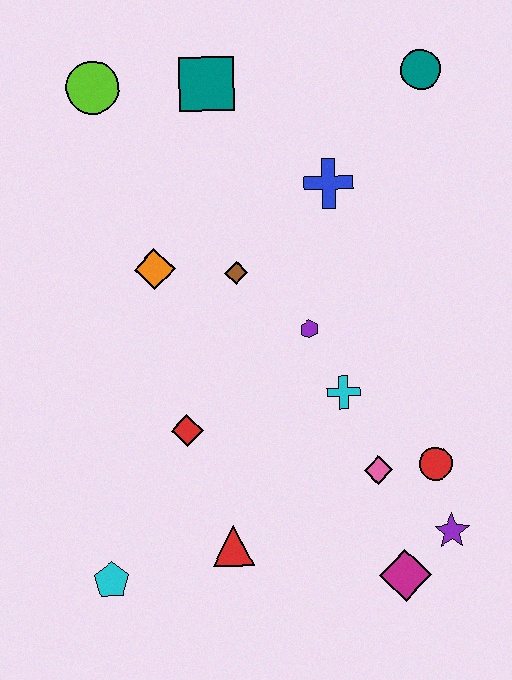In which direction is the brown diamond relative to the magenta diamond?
The brown diamond is above the magenta diamond.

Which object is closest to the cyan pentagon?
The red triangle is closest to the cyan pentagon.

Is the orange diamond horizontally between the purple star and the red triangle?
No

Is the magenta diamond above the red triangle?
No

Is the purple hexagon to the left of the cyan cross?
Yes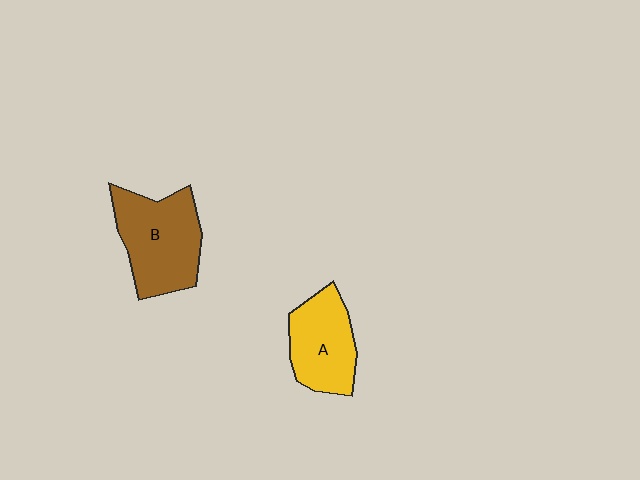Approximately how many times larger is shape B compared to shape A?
Approximately 1.3 times.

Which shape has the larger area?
Shape B (brown).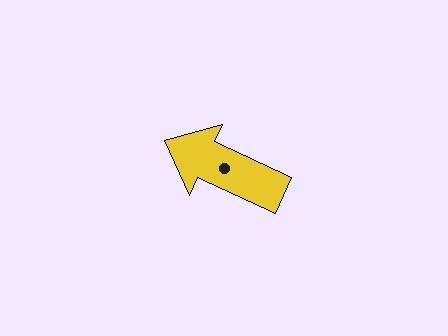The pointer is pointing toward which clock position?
Roughly 10 o'clock.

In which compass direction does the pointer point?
Northwest.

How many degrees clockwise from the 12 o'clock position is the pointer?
Approximately 295 degrees.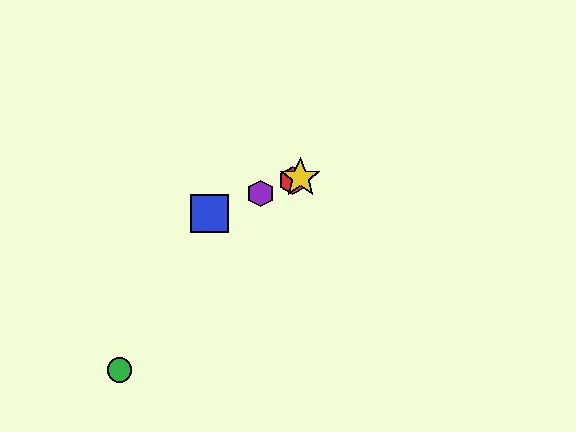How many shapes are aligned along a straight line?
4 shapes (the red hexagon, the blue square, the yellow star, the purple hexagon) are aligned along a straight line.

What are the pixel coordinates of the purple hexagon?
The purple hexagon is at (261, 193).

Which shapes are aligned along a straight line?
The red hexagon, the blue square, the yellow star, the purple hexagon are aligned along a straight line.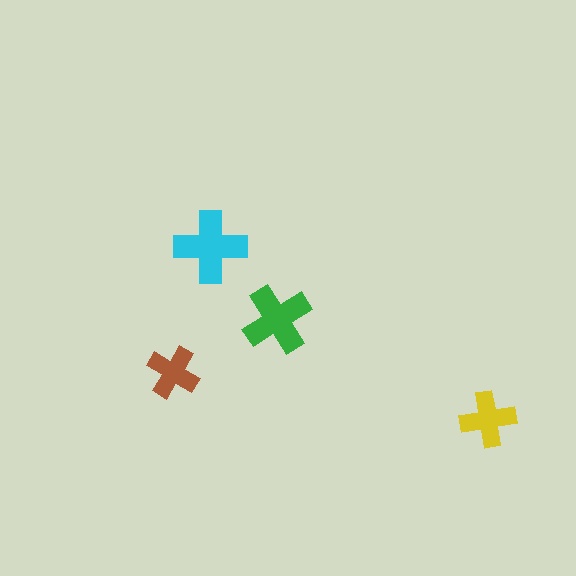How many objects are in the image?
There are 4 objects in the image.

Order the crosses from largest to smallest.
the cyan one, the green one, the yellow one, the brown one.